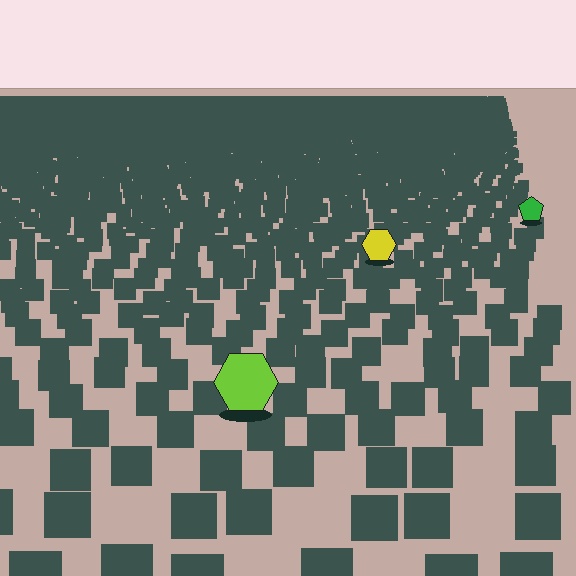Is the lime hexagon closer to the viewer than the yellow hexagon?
Yes. The lime hexagon is closer — you can tell from the texture gradient: the ground texture is coarser near it.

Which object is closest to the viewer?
The lime hexagon is closest. The texture marks near it are larger and more spread out.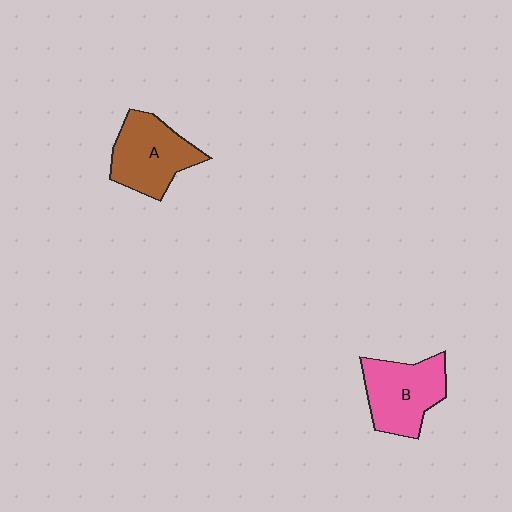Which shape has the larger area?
Shape A (brown).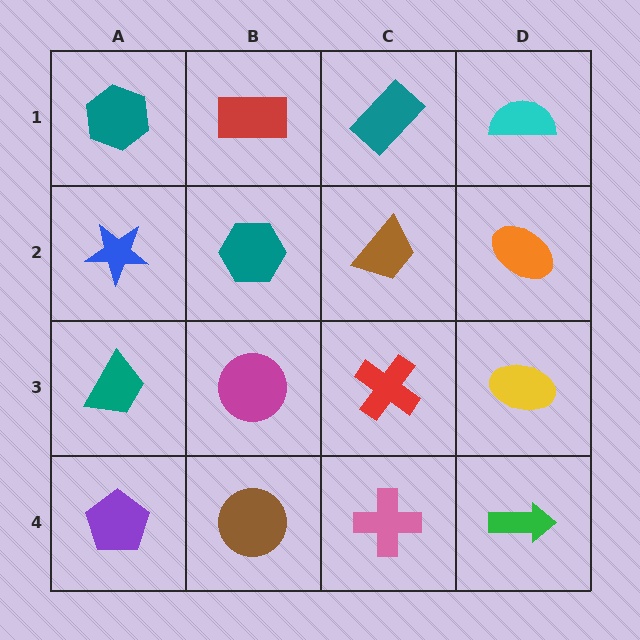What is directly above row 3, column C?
A brown trapezoid.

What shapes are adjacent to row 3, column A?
A blue star (row 2, column A), a purple pentagon (row 4, column A), a magenta circle (row 3, column B).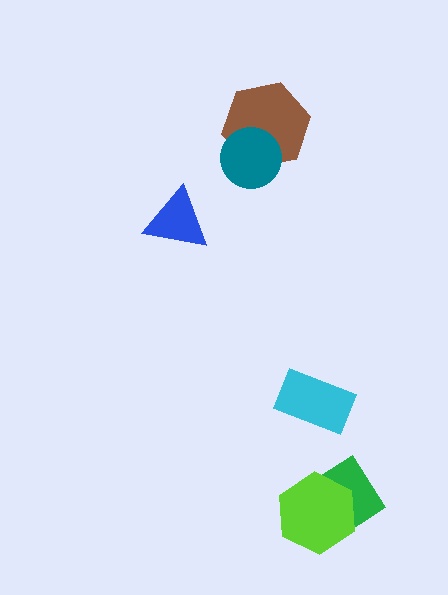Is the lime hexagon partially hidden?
No, no other shape covers it.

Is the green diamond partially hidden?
Yes, it is partially covered by another shape.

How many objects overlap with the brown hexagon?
1 object overlaps with the brown hexagon.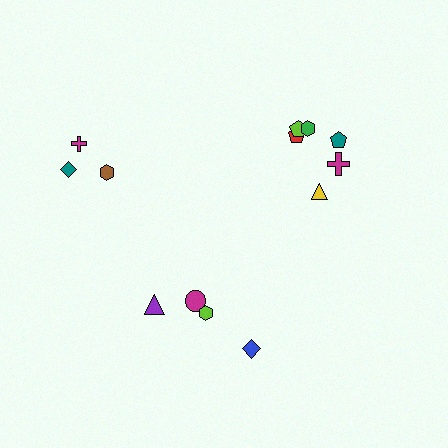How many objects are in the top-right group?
There are 6 objects.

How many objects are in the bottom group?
There are 4 objects.